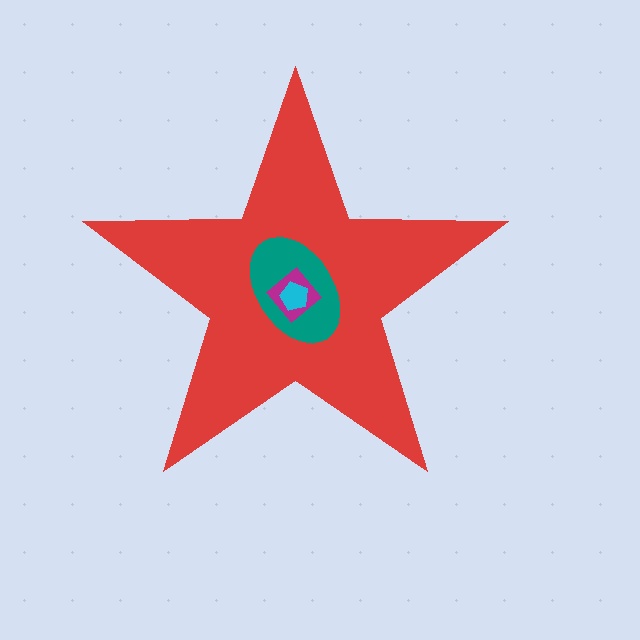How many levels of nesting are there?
4.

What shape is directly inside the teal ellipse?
The magenta diamond.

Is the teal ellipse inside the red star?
Yes.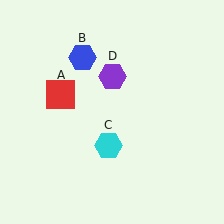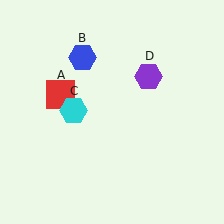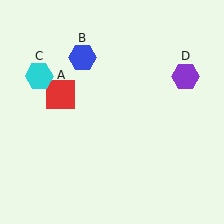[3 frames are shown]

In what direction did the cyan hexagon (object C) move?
The cyan hexagon (object C) moved up and to the left.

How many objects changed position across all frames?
2 objects changed position: cyan hexagon (object C), purple hexagon (object D).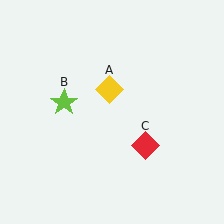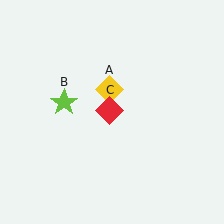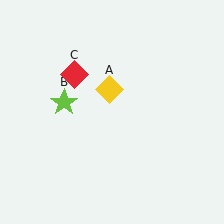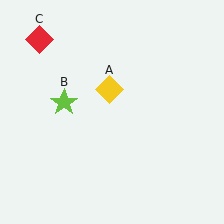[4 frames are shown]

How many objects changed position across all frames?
1 object changed position: red diamond (object C).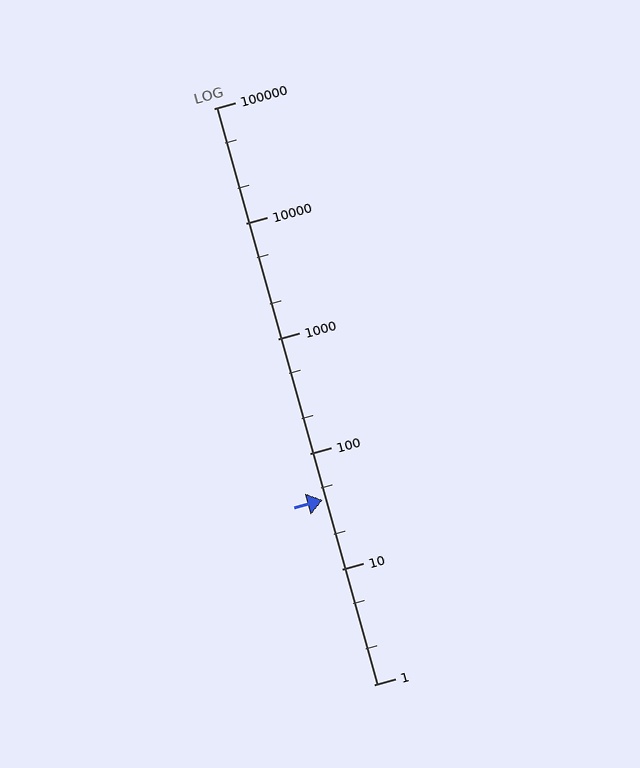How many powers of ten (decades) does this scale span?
The scale spans 5 decades, from 1 to 100000.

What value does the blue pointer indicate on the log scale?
The pointer indicates approximately 40.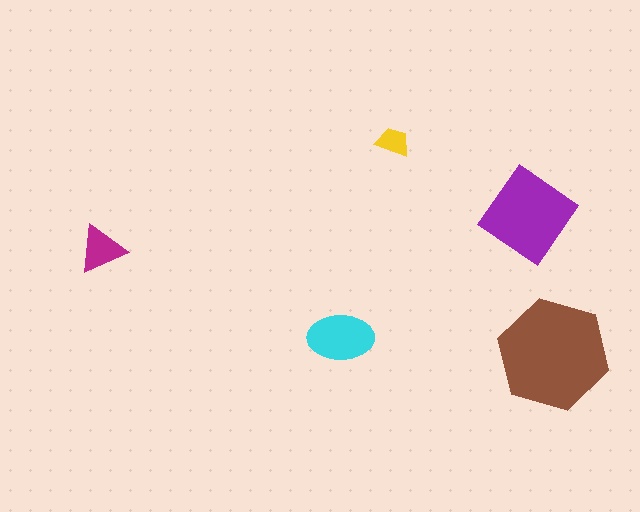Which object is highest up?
The yellow trapezoid is topmost.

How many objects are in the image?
There are 5 objects in the image.